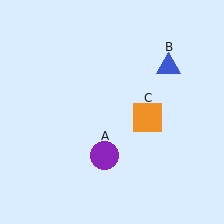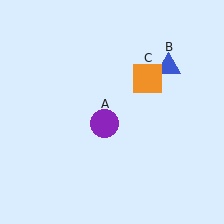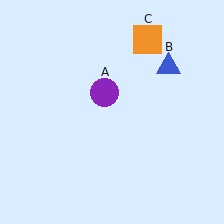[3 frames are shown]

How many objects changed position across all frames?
2 objects changed position: purple circle (object A), orange square (object C).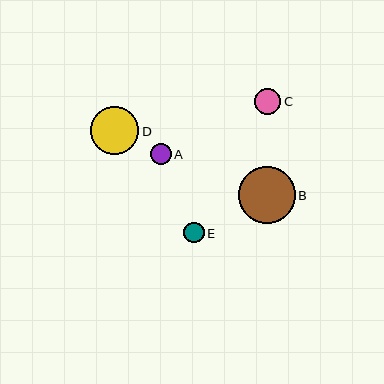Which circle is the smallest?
Circle E is the smallest with a size of approximately 21 pixels.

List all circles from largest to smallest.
From largest to smallest: B, D, C, A, E.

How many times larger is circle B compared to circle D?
Circle B is approximately 1.2 times the size of circle D.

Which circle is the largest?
Circle B is the largest with a size of approximately 57 pixels.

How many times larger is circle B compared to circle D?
Circle B is approximately 1.2 times the size of circle D.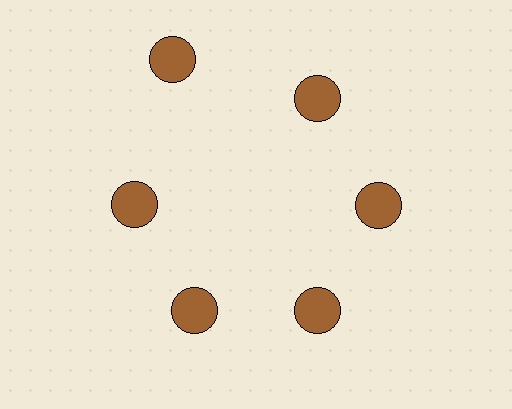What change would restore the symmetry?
The symmetry would be restored by moving it inward, back onto the ring so that all 6 circles sit at equal angles and equal distance from the center.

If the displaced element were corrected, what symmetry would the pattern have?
It would have 6-fold rotational symmetry — the pattern would map onto itself every 60 degrees.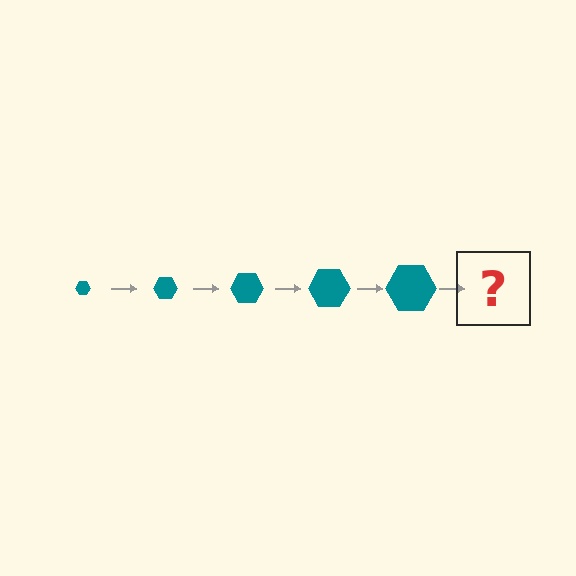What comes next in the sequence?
The next element should be a teal hexagon, larger than the previous one.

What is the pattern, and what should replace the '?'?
The pattern is that the hexagon gets progressively larger each step. The '?' should be a teal hexagon, larger than the previous one.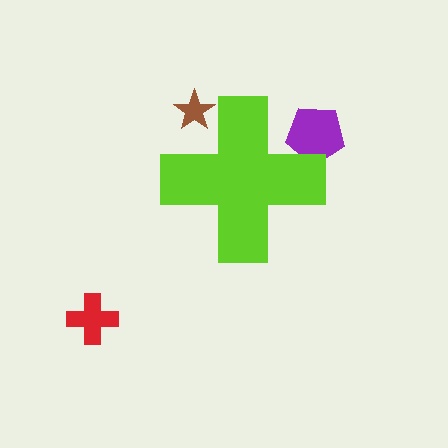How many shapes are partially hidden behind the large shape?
2 shapes are partially hidden.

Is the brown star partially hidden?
Yes, the brown star is partially hidden behind the lime cross.